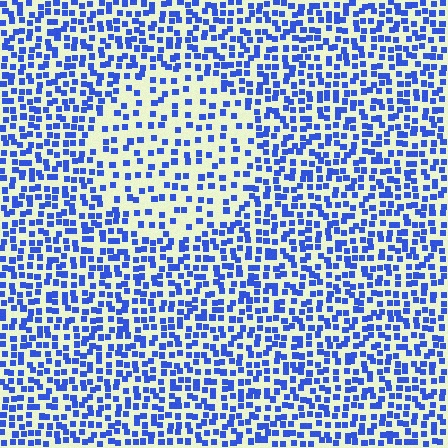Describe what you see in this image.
The image contains small blue elements arranged at two different densities. A circle-shaped region is visible where the elements are less densely packed than the surrounding area.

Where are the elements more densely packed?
The elements are more densely packed outside the circle boundary.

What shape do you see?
I see a circle.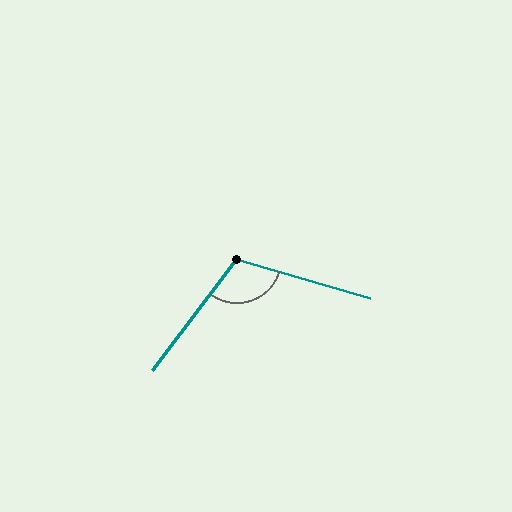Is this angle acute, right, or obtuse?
It is obtuse.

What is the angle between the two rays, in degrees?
Approximately 111 degrees.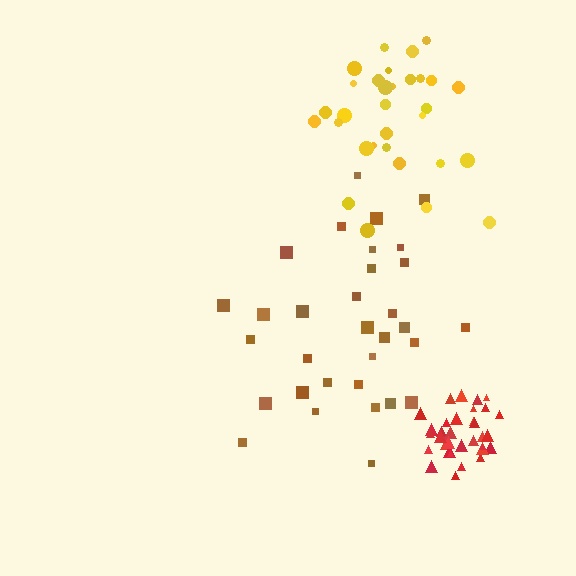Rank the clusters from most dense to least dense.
red, yellow, brown.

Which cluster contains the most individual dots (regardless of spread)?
Red (35).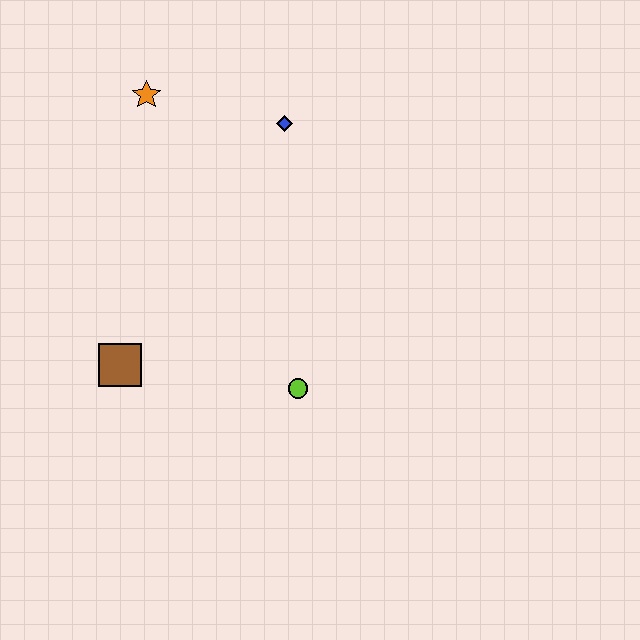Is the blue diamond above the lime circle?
Yes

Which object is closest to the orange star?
The blue diamond is closest to the orange star.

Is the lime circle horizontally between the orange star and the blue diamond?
No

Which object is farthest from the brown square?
The blue diamond is farthest from the brown square.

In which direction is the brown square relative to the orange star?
The brown square is below the orange star.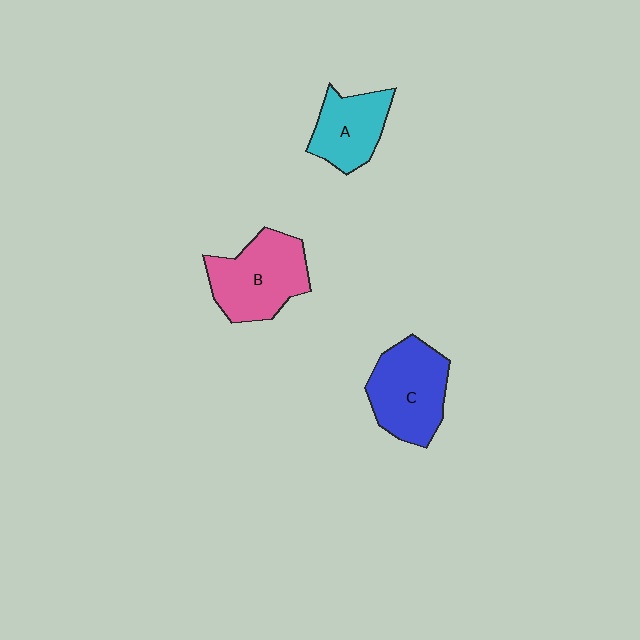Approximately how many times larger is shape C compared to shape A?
Approximately 1.4 times.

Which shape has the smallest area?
Shape A (cyan).